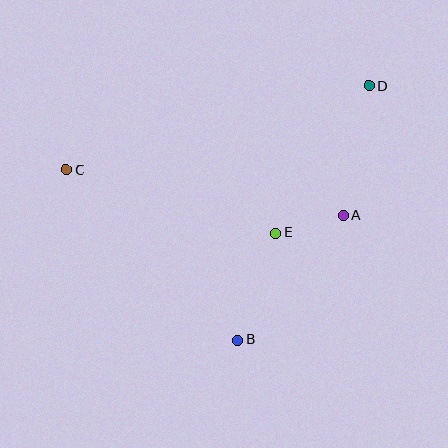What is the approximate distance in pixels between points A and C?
The distance between A and C is approximately 280 pixels.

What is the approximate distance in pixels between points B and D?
The distance between B and D is approximately 286 pixels.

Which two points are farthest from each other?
Points C and D are farthest from each other.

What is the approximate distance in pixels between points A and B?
The distance between A and B is approximately 163 pixels.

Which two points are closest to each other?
Points A and E are closest to each other.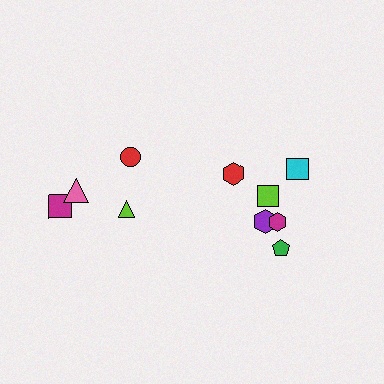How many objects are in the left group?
There are 4 objects.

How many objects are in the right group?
There are 6 objects.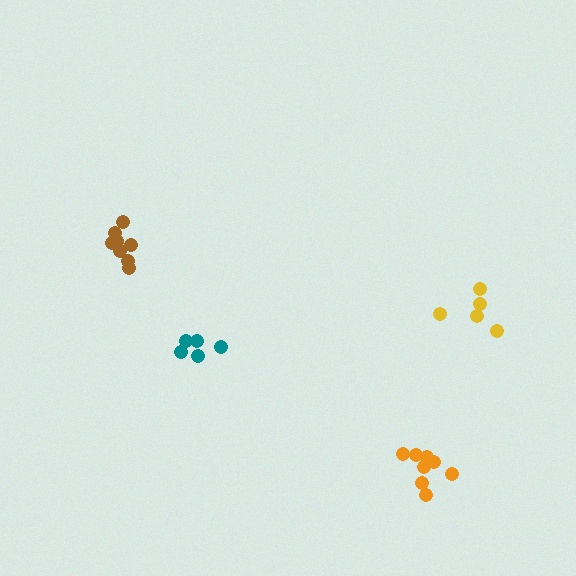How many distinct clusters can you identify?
There are 4 distinct clusters.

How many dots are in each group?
Group 1: 8 dots, Group 2: 5 dots, Group 3: 5 dots, Group 4: 8 dots (26 total).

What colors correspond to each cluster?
The clusters are colored: orange, yellow, teal, brown.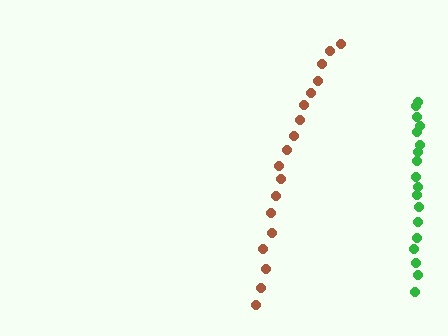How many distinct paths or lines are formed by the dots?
There are 2 distinct paths.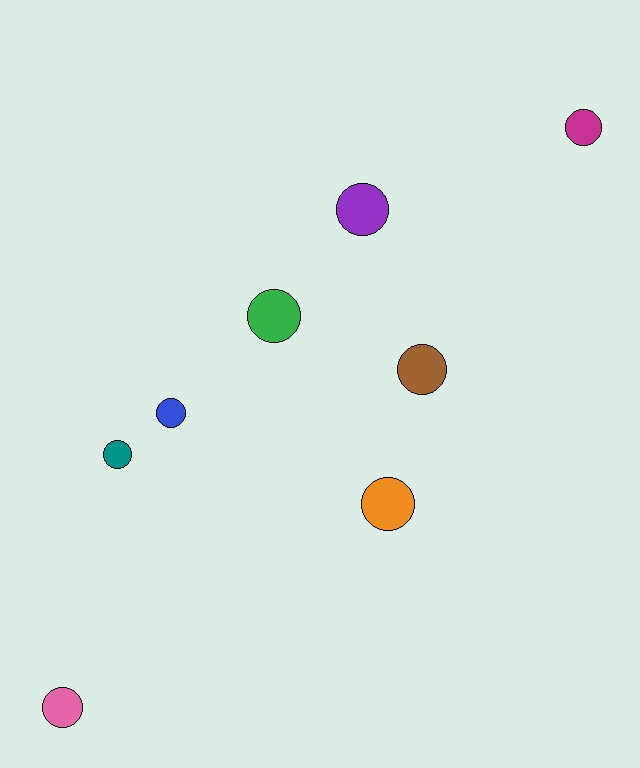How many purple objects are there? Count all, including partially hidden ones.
There is 1 purple object.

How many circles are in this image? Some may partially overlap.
There are 8 circles.